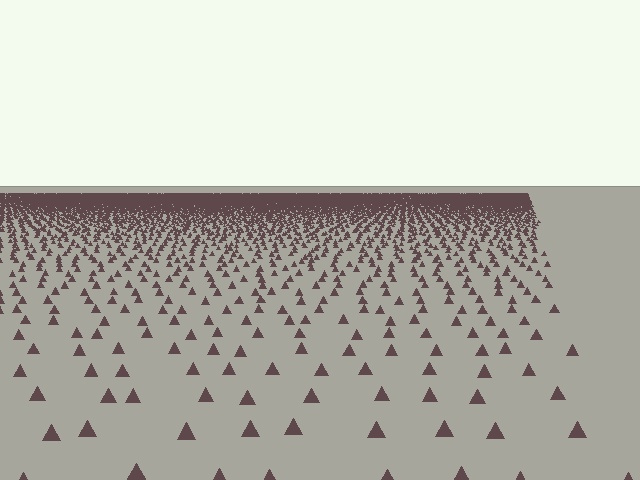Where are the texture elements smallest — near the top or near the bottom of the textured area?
Near the top.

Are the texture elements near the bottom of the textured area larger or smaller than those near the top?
Larger. Near the bottom, elements are closer to the viewer and appear at a bigger on-screen size.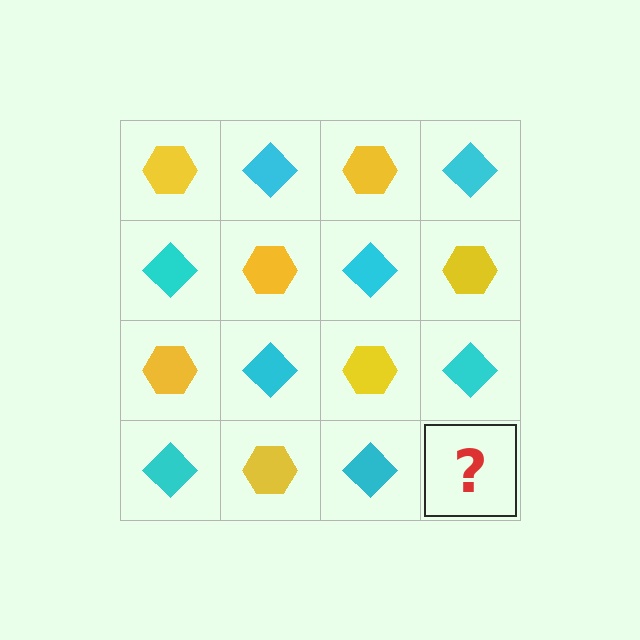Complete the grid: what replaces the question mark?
The question mark should be replaced with a yellow hexagon.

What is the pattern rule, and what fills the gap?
The rule is that it alternates yellow hexagon and cyan diamond in a checkerboard pattern. The gap should be filled with a yellow hexagon.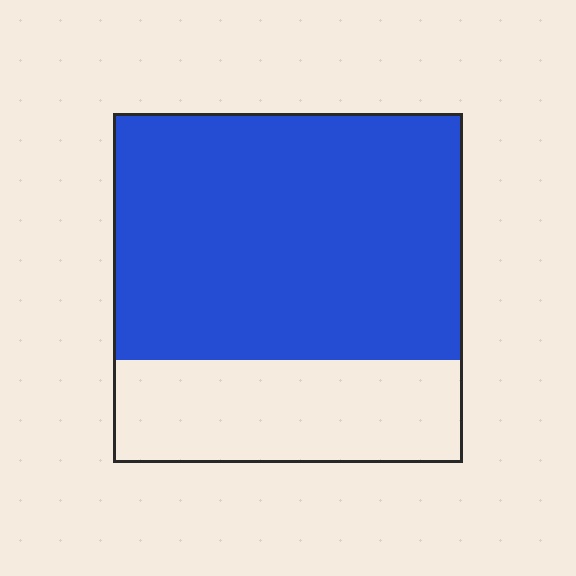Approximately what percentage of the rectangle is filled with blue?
Approximately 70%.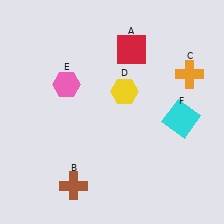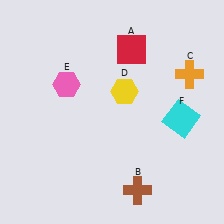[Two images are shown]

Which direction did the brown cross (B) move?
The brown cross (B) moved right.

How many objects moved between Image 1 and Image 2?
1 object moved between the two images.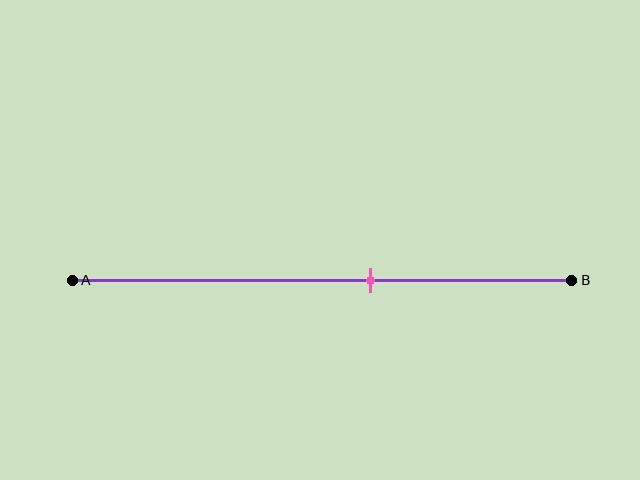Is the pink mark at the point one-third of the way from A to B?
No, the mark is at about 60% from A, not at the 33% one-third point.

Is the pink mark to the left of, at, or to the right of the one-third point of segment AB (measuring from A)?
The pink mark is to the right of the one-third point of segment AB.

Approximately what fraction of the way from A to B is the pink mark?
The pink mark is approximately 60% of the way from A to B.